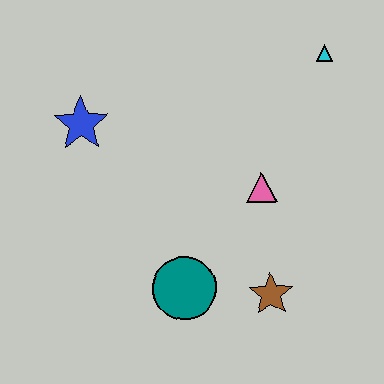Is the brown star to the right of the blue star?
Yes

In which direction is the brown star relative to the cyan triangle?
The brown star is below the cyan triangle.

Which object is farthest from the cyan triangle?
The teal circle is farthest from the cyan triangle.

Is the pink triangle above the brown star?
Yes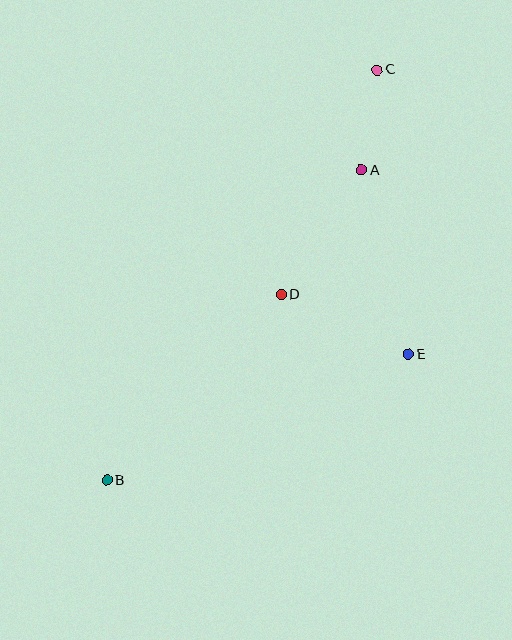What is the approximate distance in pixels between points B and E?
The distance between B and E is approximately 326 pixels.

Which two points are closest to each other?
Points A and C are closest to each other.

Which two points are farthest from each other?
Points B and C are farthest from each other.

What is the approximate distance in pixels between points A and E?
The distance between A and E is approximately 190 pixels.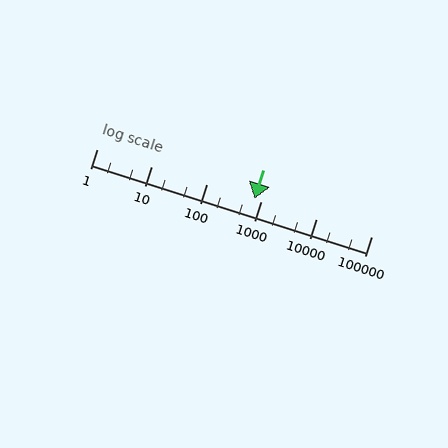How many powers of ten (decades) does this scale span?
The scale spans 5 decades, from 1 to 100000.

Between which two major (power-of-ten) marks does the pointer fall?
The pointer is between 100 and 1000.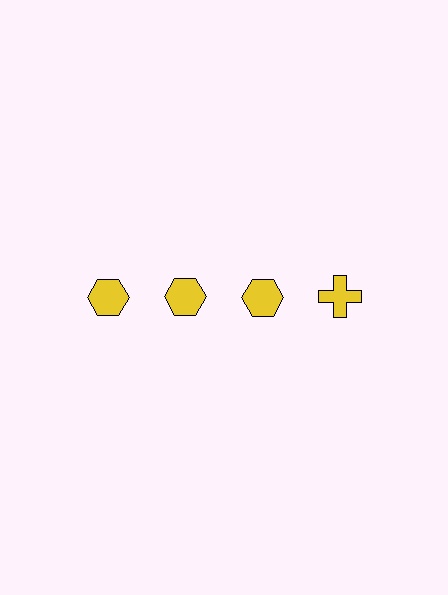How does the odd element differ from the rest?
It has a different shape: cross instead of hexagon.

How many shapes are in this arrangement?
There are 4 shapes arranged in a grid pattern.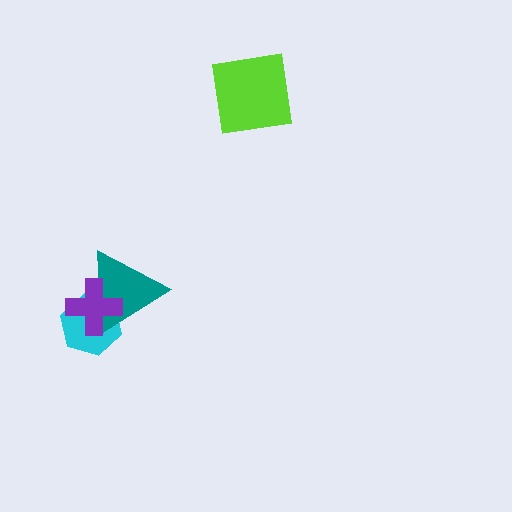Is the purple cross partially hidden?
No, no other shape covers it.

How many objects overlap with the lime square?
0 objects overlap with the lime square.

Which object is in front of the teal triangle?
The purple cross is in front of the teal triangle.